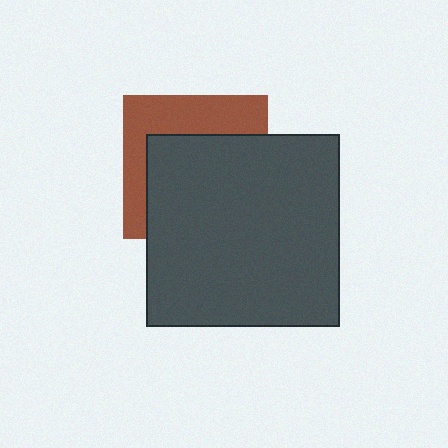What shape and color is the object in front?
The object in front is a dark gray square.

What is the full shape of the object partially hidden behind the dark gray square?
The partially hidden object is a brown square.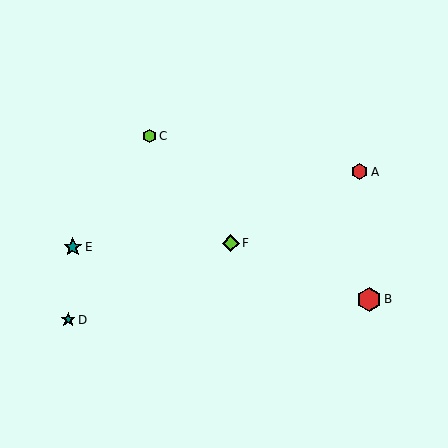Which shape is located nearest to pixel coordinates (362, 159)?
The red hexagon (labeled A) at (360, 172) is nearest to that location.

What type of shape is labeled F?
Shape F is a lime diamond.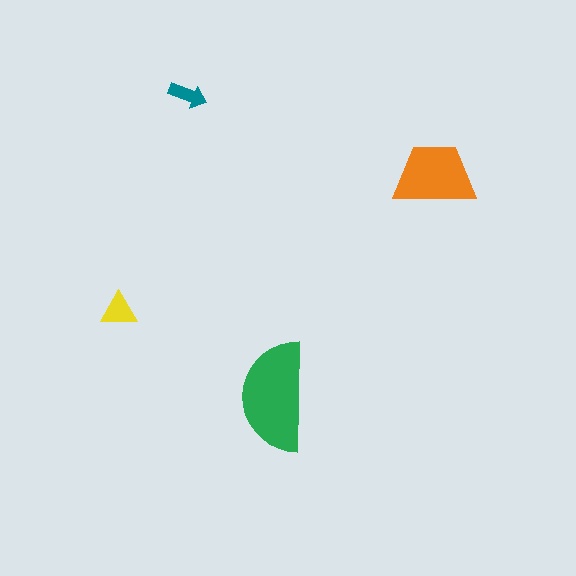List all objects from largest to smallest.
The green semicircle, the orange trapezoid, the yellow triangle, the teal arrow.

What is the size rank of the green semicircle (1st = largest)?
1st.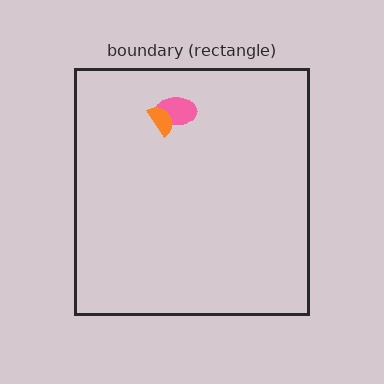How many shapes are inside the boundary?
2 inside, 0 outside.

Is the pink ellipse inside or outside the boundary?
Inside.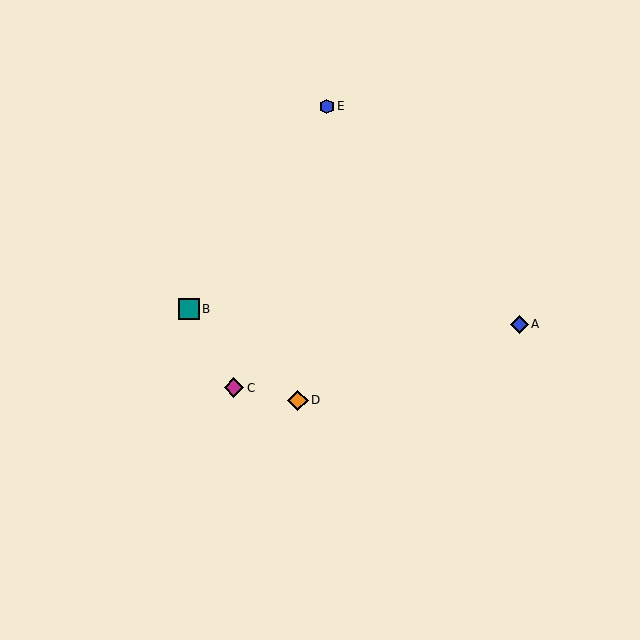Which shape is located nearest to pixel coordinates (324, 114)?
The blue hexagon (labeled E) at (327, 106) is nearest to that location.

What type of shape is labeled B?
Shape B is a teal square.